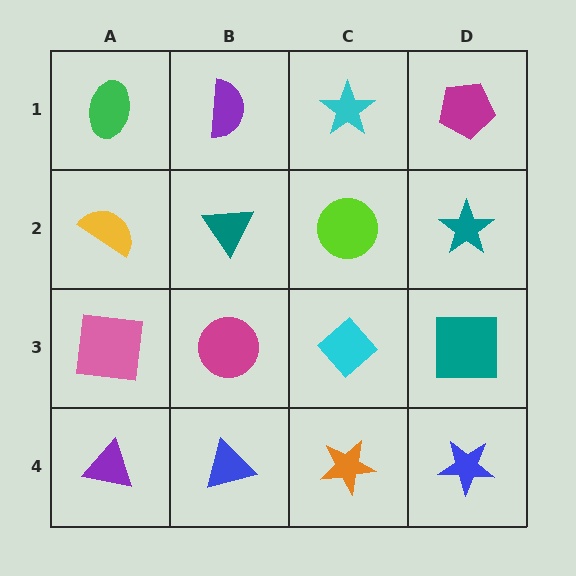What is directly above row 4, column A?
A pink square.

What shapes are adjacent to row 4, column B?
A magenta circle (row 3, column B), a purple triangle (row 4, column A), an orange star (row 4, column C).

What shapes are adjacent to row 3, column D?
A teal star (row 2, column D), a blue star (row 4, column D), a cyan diamond (row 3, column C).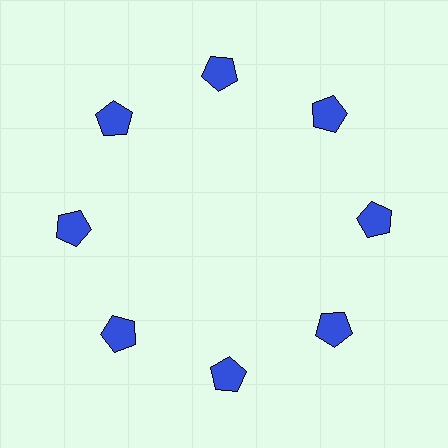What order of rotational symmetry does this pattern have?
This pattern has 8-fold rotational symmetry.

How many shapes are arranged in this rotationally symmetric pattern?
There are 8 shapes, arranged in 8 groups of 1.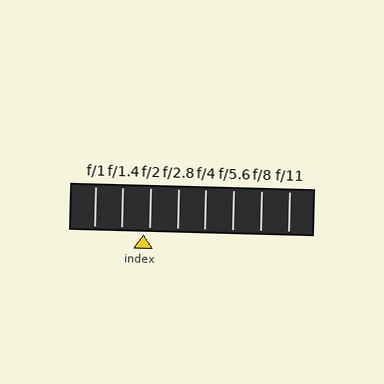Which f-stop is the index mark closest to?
The index mark is closest to f/2.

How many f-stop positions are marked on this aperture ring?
There are 8 f-stop positions marked.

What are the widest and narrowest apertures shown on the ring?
The widest aperture shown is f/1 and the narrowest is f/11.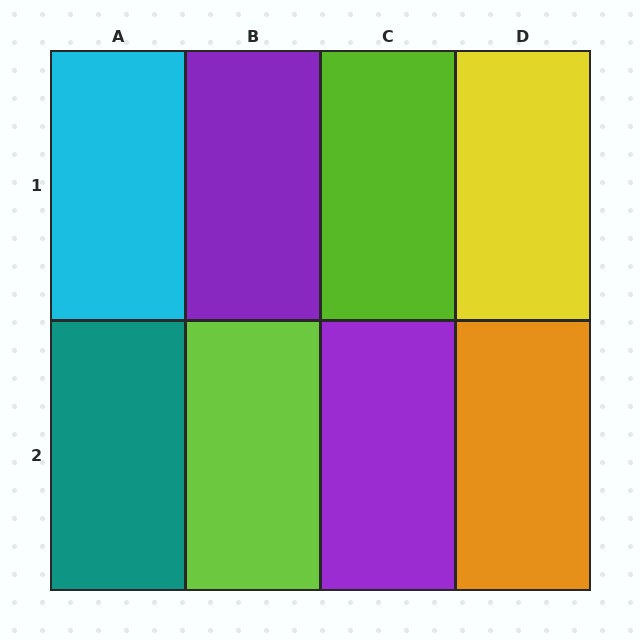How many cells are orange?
1 cell is orange.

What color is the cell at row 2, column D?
Orange.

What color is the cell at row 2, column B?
Lime.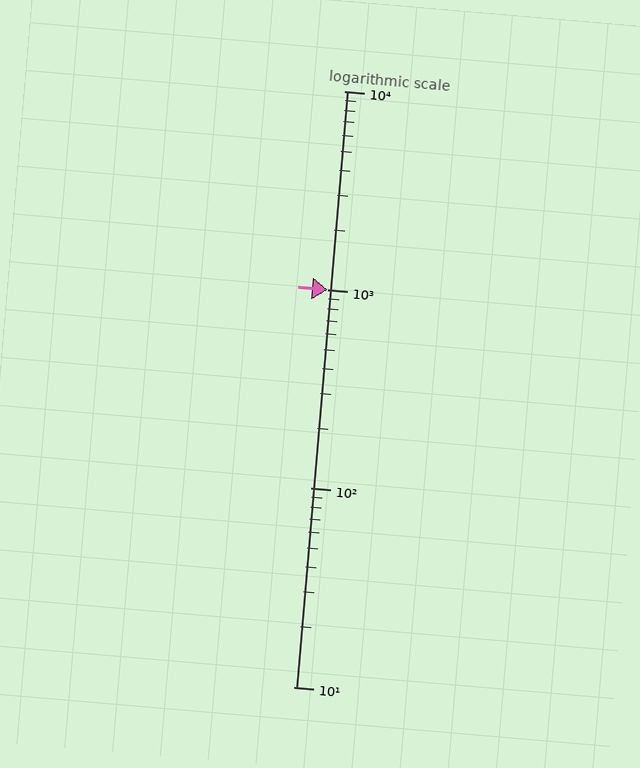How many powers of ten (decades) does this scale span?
The scale spans 3 decades, from 10 to 10000.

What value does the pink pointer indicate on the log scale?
The pointer indicates approximately 1000.